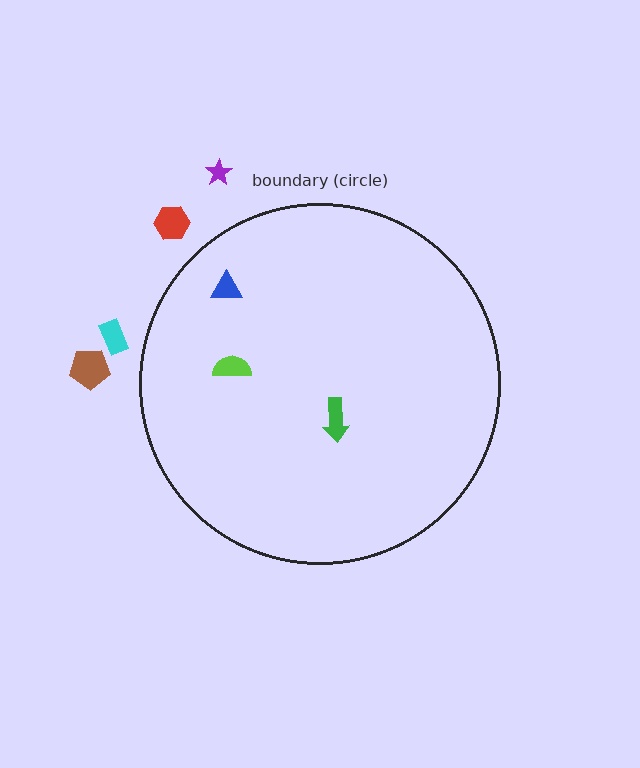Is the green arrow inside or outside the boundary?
Inside.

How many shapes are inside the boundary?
3 inside, 4 outside.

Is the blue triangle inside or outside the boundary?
Inside.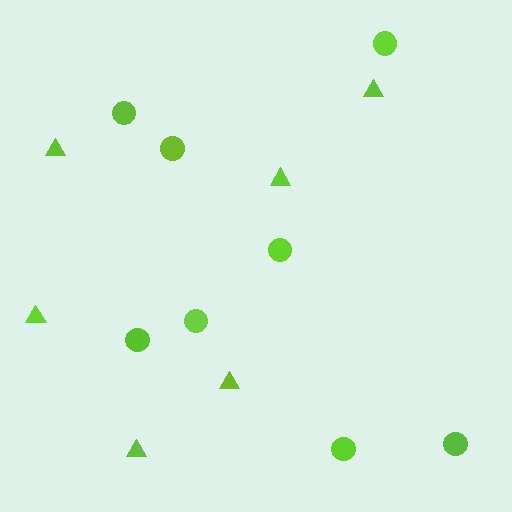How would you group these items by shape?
There are 2 groups: one group of triangles (6) and one group of circles (8).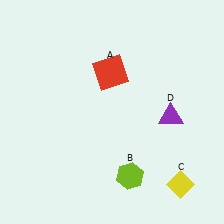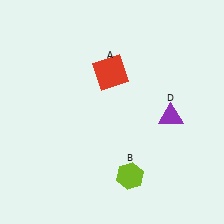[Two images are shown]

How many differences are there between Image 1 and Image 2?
There is 1 difference between the two images.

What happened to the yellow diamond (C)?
The yellow diamond (C) was removed in Image 2. It was in the bottom-right area of Image 1.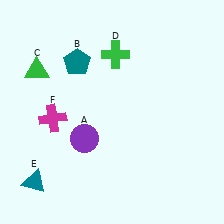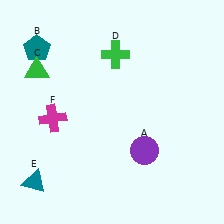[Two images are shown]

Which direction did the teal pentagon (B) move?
The teal pentagon (B) moved left.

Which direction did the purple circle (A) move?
The purple circle (A) moved right.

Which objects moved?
The objects that moved are: the purple circle (A), the teal pentagon (B).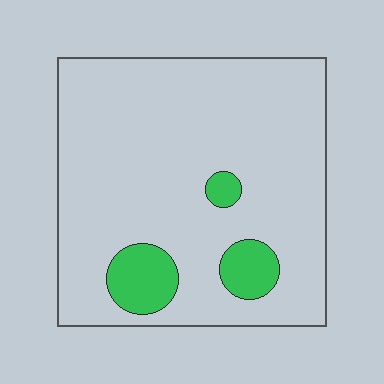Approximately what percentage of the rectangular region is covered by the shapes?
Approximately 10%.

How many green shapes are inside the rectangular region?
3.